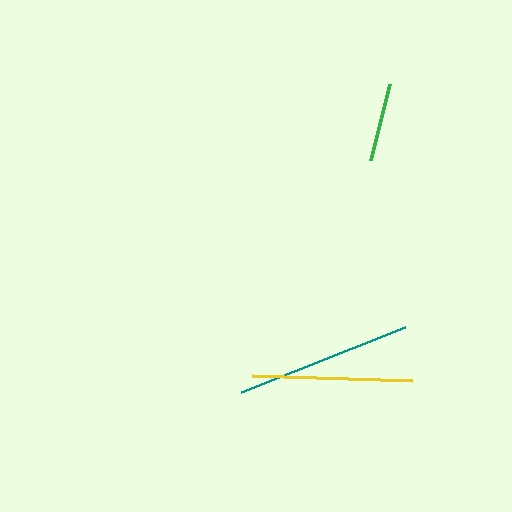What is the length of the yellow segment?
The yellow segment is approximately 160 pixels long.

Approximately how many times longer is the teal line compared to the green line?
The teal line is approximately 2.2 times the length of the green line.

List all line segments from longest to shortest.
From longest to shortest: teal, yellow, green.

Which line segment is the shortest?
The green line is the shortest at approximately 78 pixels.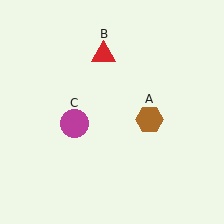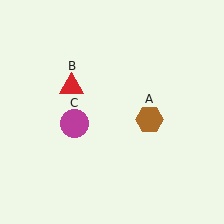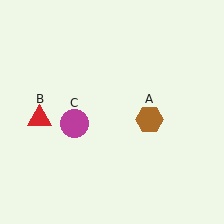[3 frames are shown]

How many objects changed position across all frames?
1 object changed position: red triangle (object B).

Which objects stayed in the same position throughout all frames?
Brown hexagon (object A) and magenta circle (object C) remained stationary.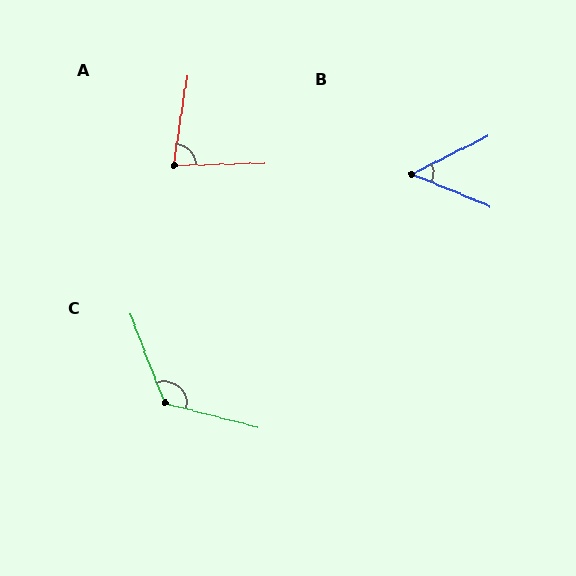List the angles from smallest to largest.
B (49°), A (79°), C (126°).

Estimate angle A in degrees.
Approximately 79 degrees.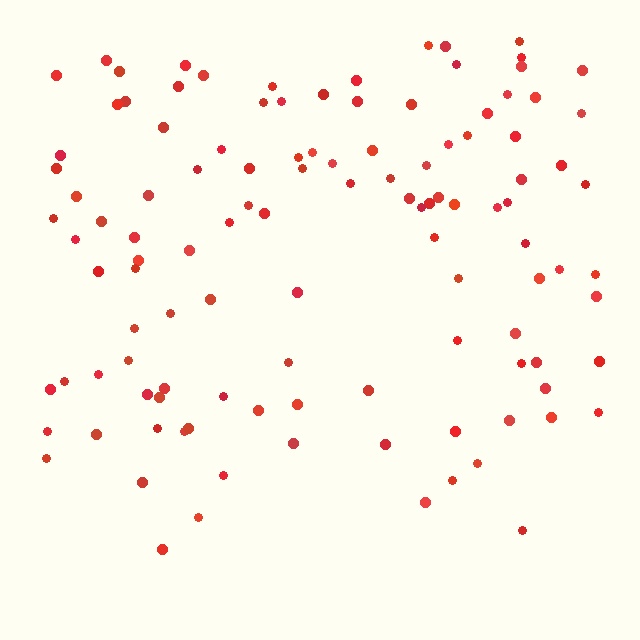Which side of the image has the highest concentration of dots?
The top.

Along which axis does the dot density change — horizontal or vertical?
Vertical.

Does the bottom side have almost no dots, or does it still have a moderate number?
Still a moderate number, just noticeably fewer than the top.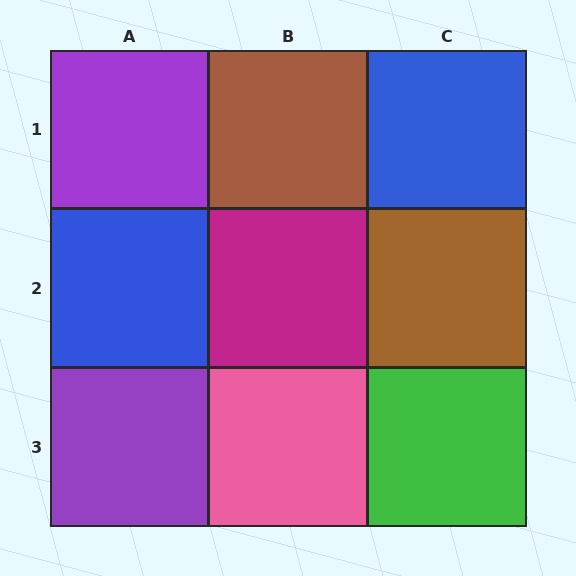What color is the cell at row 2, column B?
Magenta.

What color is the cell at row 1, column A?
Purple.